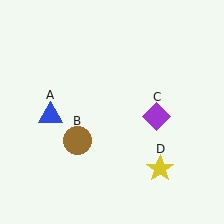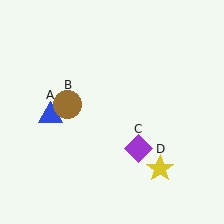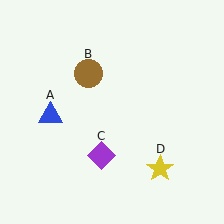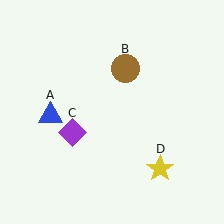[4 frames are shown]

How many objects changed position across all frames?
2 objects changed position: brown circle (object B), purple diamond (object C).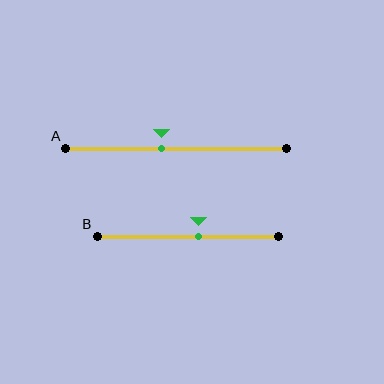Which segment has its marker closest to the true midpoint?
Segment B has its marker closest to the true midpoint.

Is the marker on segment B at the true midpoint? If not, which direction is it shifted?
No, the marker on segment B is shifted to the right by about 6% of the segment length.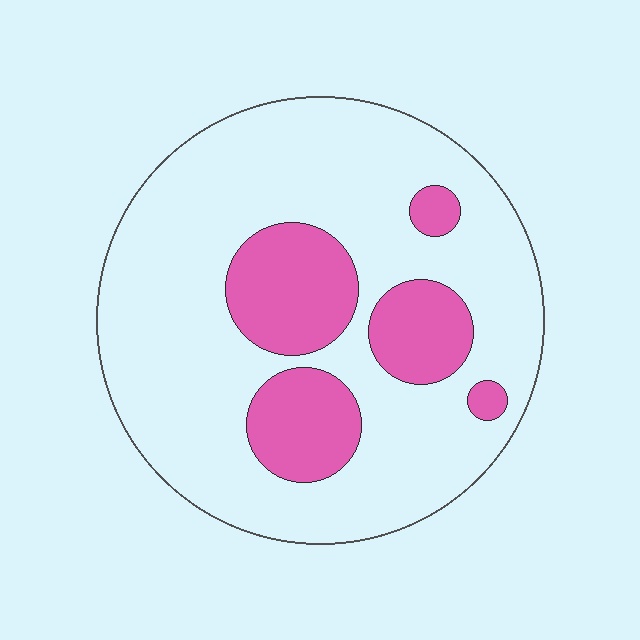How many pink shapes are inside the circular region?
5.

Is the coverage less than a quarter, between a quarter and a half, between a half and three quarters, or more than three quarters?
Less than a quarter.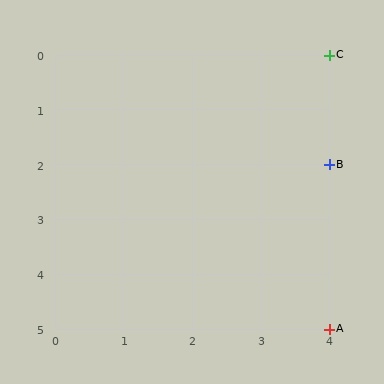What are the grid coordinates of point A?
Point A is at grid coordinates (4, 5).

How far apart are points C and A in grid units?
Points C and A are 5 rows apart.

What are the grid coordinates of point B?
Point B is at grid coordinates (4, 2).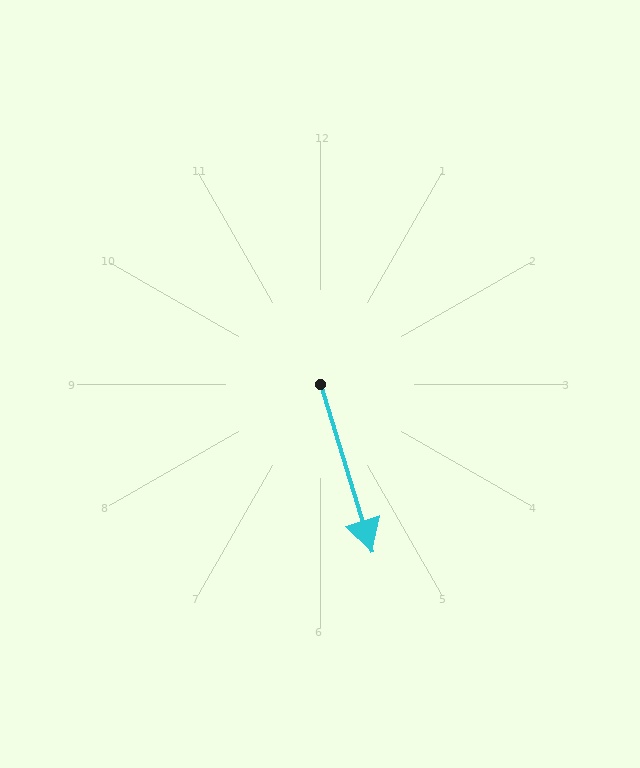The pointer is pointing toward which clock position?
Roughly 5 o'clock.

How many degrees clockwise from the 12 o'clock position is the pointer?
Approximately 163 degrees.